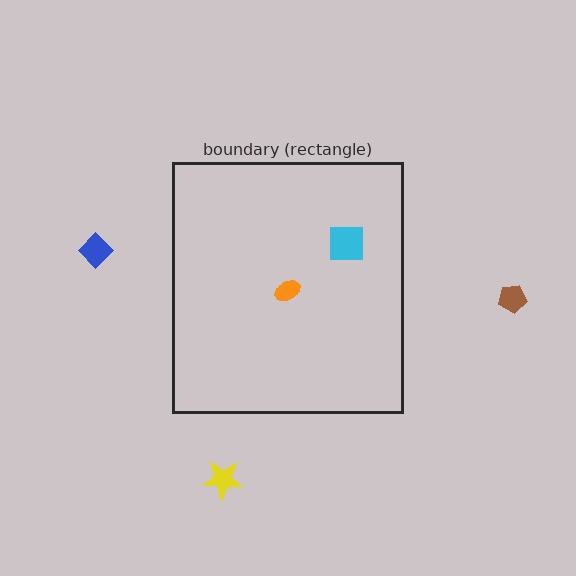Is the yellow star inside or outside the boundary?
Outside.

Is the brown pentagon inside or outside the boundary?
Outside.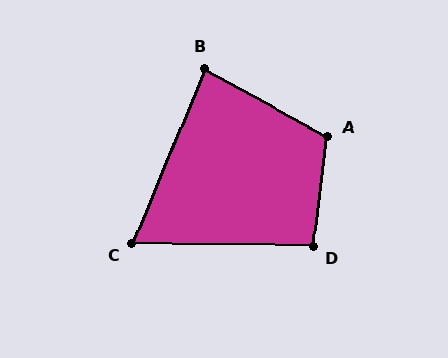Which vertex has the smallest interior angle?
C, at approximately 68 degrees.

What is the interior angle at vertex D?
Approximately 97 degrees (obtuse).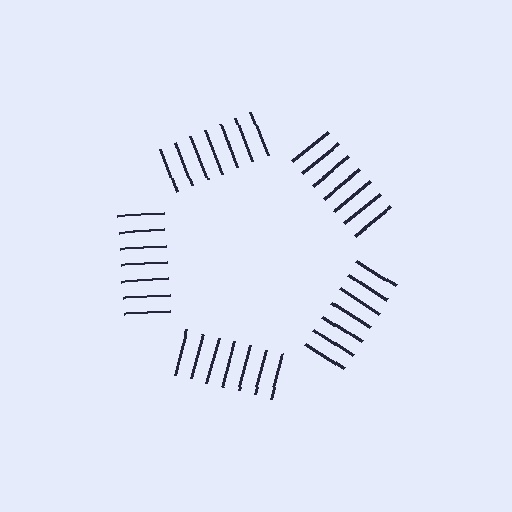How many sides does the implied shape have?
5 sides — the line-ends trace a pentagon.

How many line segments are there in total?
35 — 7 along each of the 5 edges.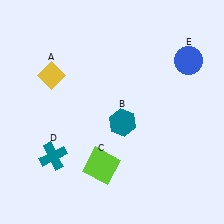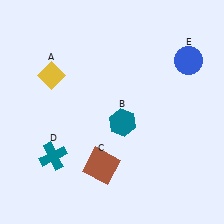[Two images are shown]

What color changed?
The square (C) changed from lime in Image 1 to brown in Image 2.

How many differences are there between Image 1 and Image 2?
There is 1 difference between the two images.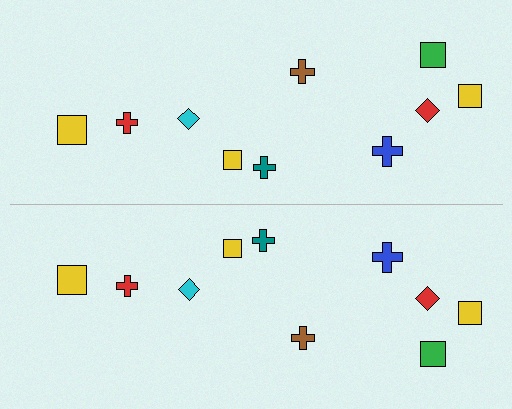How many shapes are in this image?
There are 20 shapes in this image.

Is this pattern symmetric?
Yes, this pattern has bilateral (reflection) symmetry.